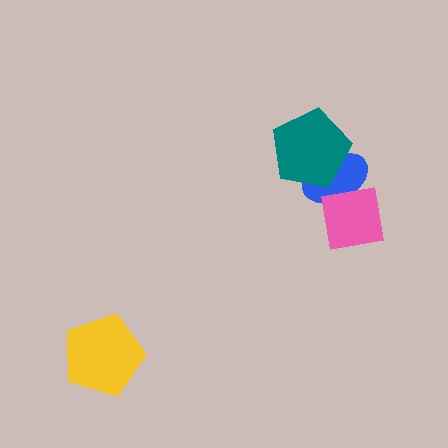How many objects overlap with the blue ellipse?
2 objects overlap with the blue ellipse.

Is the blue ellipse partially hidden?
Yes, it is partially covered by another shape.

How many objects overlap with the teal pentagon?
1 object overlaps with the teal pentagon.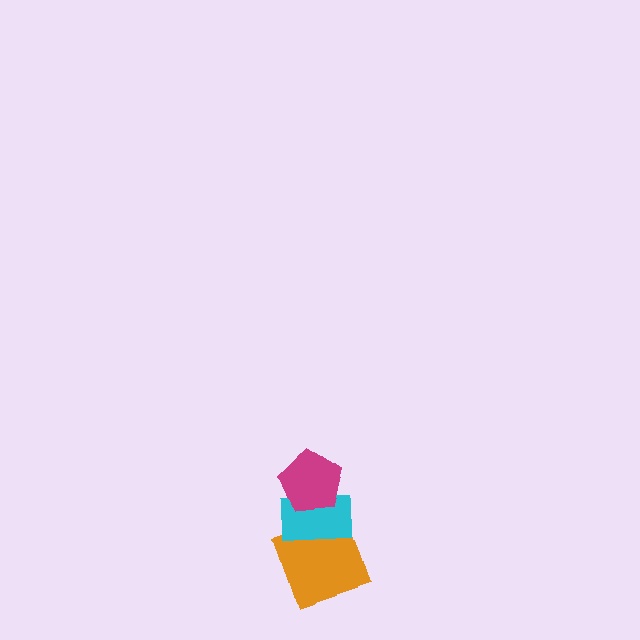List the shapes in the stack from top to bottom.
From top to bottom: the magenta pentagon, the cyan rectangle, the orange square.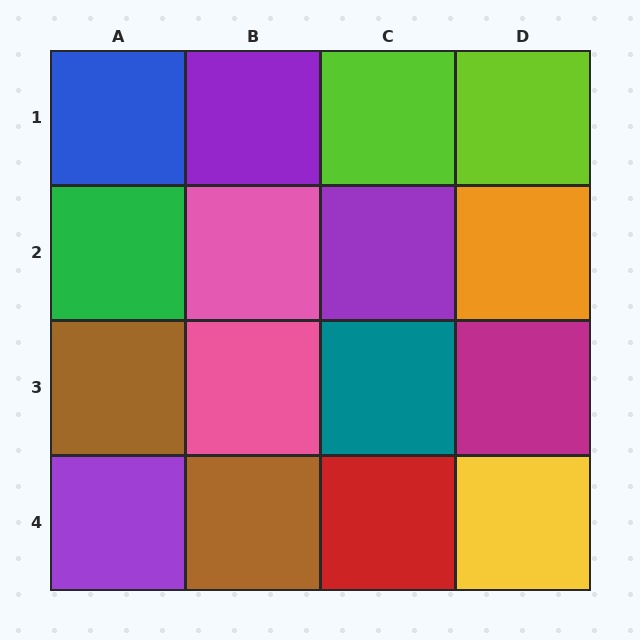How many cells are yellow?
1 cell is yellow.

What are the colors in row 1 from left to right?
Blue, purple, lime, lime.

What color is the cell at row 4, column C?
Red.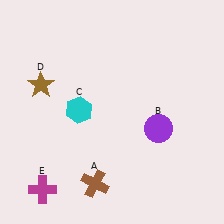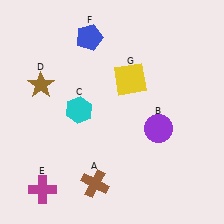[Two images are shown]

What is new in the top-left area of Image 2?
A blue pentagon (F) was added in the top-left area of Image 2.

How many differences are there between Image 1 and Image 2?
There are 2 differences between the two images.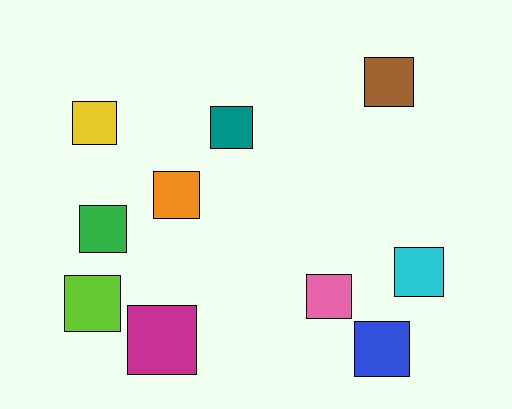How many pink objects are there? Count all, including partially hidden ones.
There is 1 pink object.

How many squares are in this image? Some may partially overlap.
There are 10 squares.